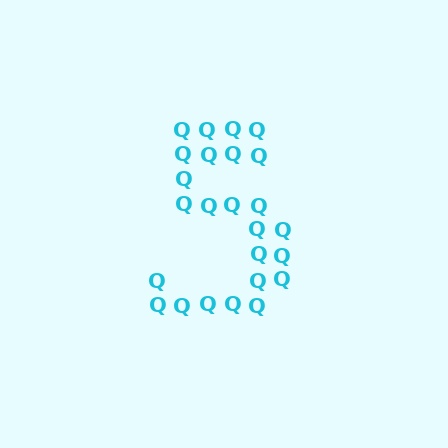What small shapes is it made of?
It is made of small letter Q's.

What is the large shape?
The large shape is the digit 5.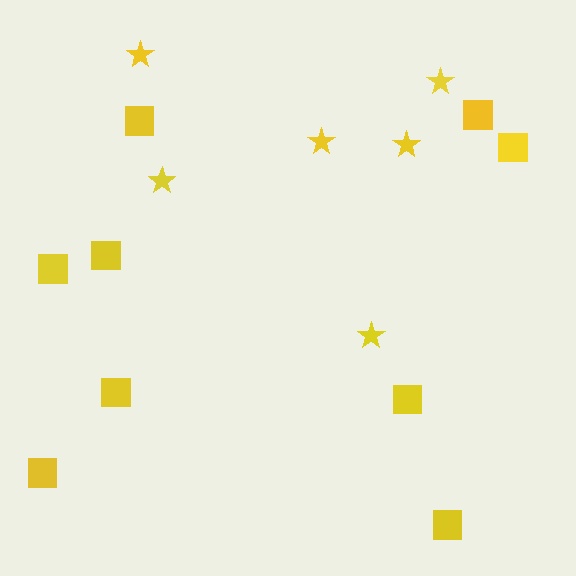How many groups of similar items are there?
There are 2 groups: one group of stars (6) and one group of squares (9).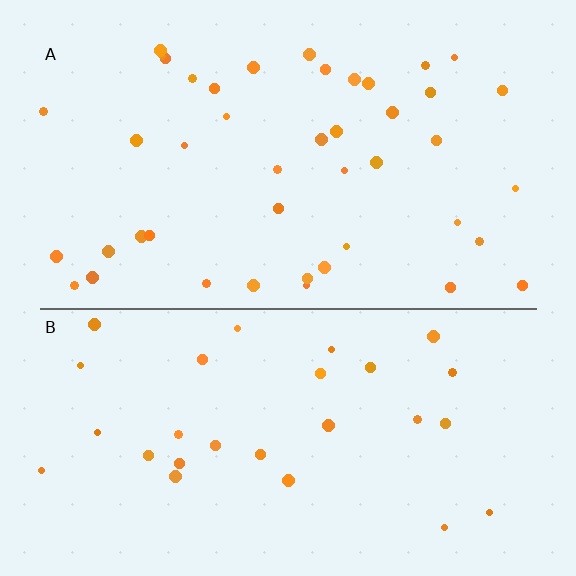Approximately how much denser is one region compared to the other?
Approximately 1.6× — region A over region B.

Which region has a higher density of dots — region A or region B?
A (the top).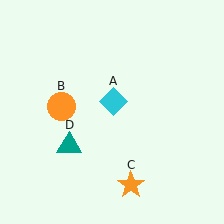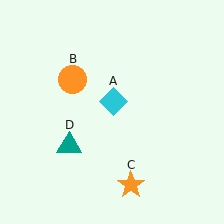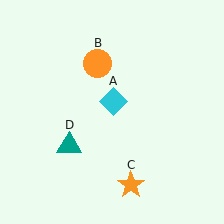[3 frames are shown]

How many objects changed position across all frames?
1 object changed position: orange circle (object B).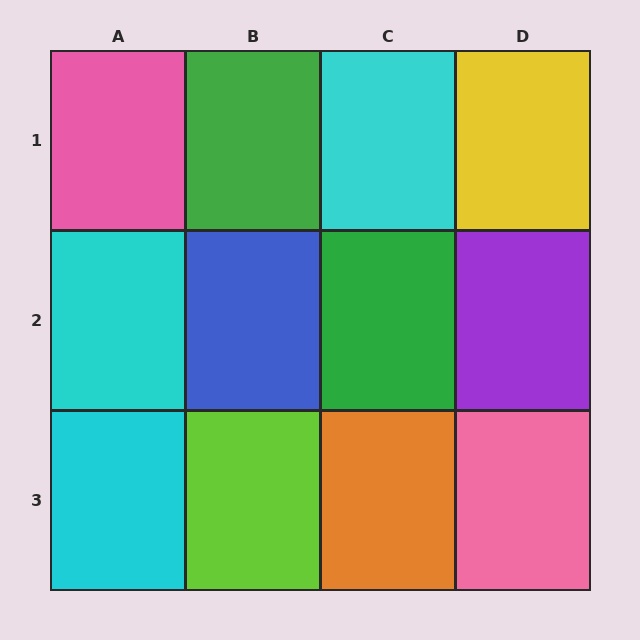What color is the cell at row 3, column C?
Orange.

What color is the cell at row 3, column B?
Lime.